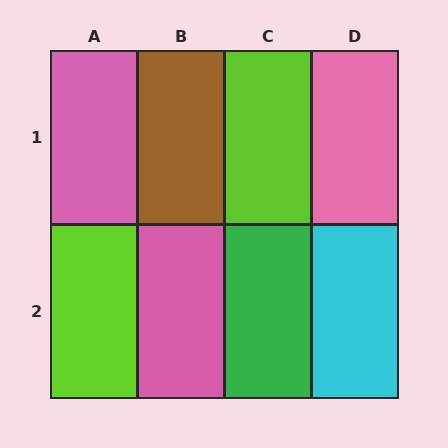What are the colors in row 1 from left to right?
Pink, brown, lime, pink.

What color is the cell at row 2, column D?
Cyan.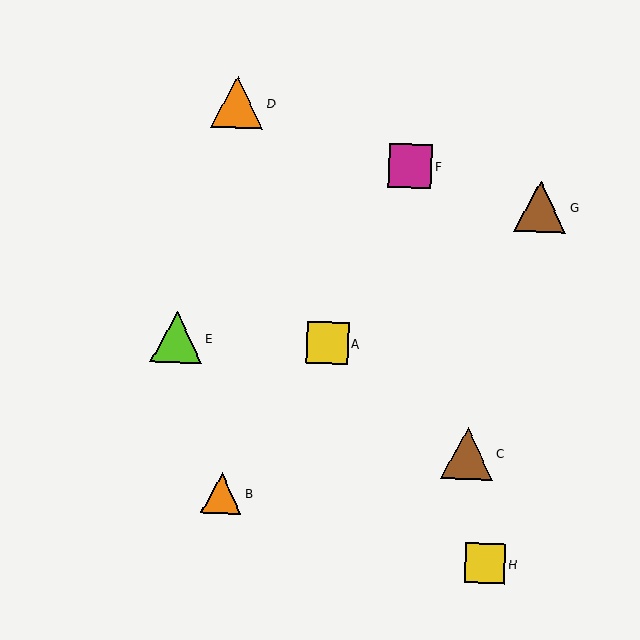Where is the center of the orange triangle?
The center of the orange triangle is at (237, 102).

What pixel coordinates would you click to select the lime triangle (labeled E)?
Click at (177, 338) to select the lime triangle E.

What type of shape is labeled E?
Shape E is a lime triangle.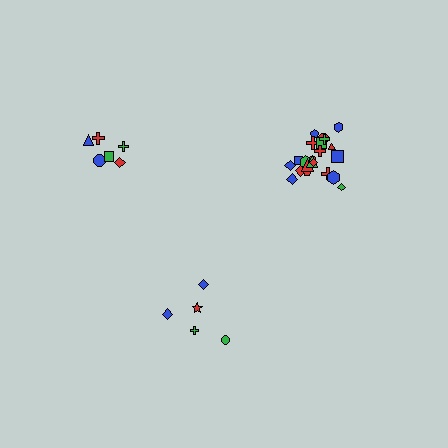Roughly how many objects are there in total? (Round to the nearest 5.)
Roughly 35 objects in total.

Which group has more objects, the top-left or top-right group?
The top-right group.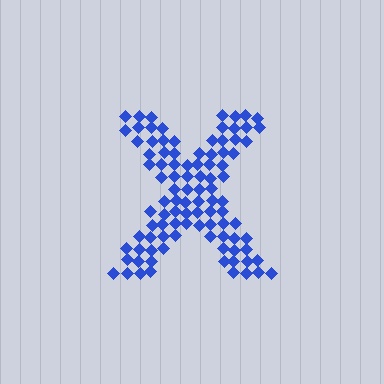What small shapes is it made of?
It is made of small diamonds.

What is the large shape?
The large shape is the letter X.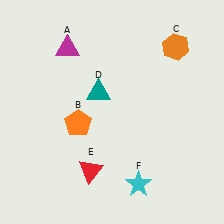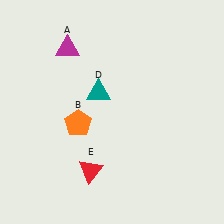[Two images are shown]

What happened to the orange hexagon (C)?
The orange hexagon (C) was removed in Image 2. It was in the top-right area of Image 1.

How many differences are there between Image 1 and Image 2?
There are 2 differences between the two images.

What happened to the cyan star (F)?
The cyan star (F) was removed in Image 2. It was in the bottom-right area of Image 1.